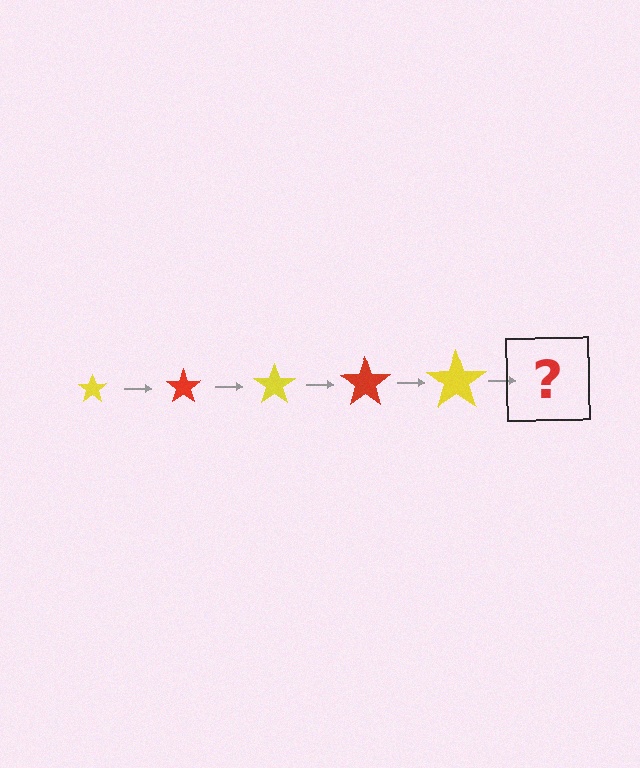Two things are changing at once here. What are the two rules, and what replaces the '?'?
The two rules are that the star grows larger each step and the color cycles through yellow and red. The '?' should be a red star, larger than the previous one.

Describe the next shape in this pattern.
It should be a red star, larger than the previous one.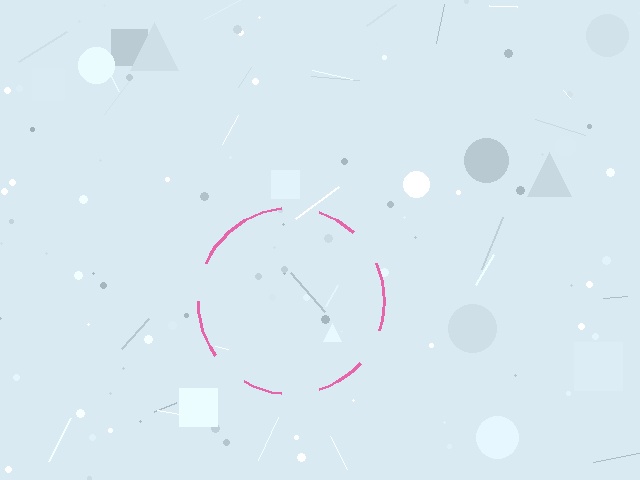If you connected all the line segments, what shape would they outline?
They would outline a circle.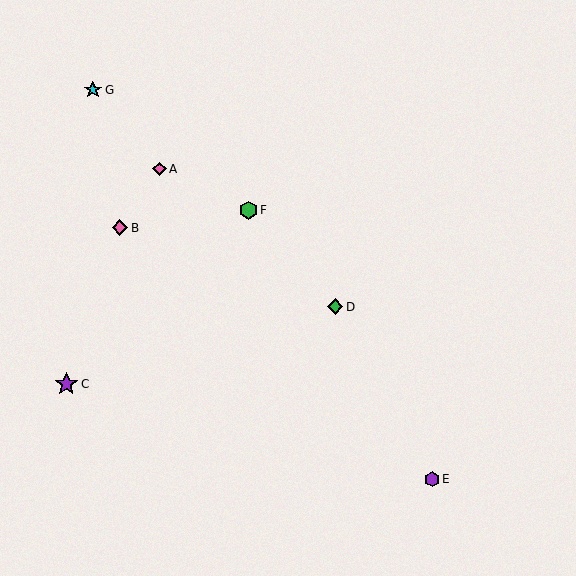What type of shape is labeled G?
Shape G is a cyan star.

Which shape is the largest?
The purple star (labeled C) is the largest.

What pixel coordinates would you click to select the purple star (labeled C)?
Click at (66, 384) to select the purple star C.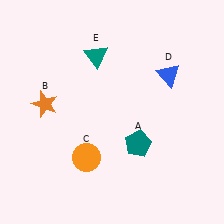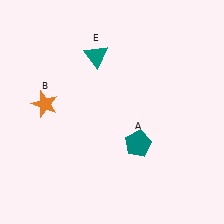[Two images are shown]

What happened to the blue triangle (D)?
The blue triangle (D) was removed in Image 2. It was in the top-right area of Image 1.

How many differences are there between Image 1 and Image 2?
There are 2 differences between the two images.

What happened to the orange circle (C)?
The orange circle (C) was removed in Image 2. It was in the bottom-left area of Image 1.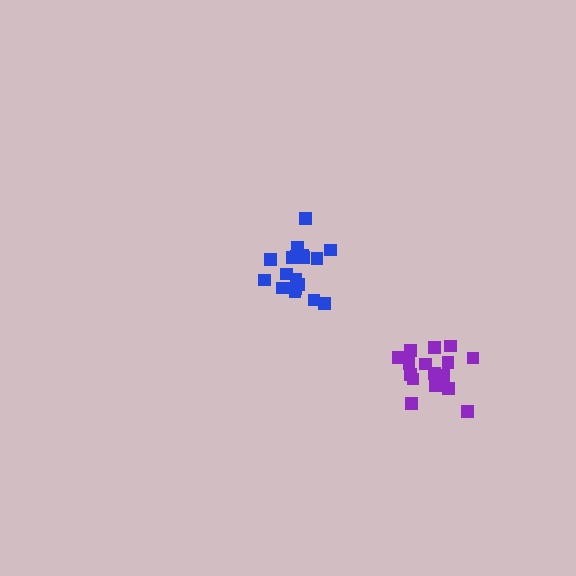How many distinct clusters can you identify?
There are 2 distinct clusters.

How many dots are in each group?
Group 1: 18 dots, Group 2: 16 dots (34 total).